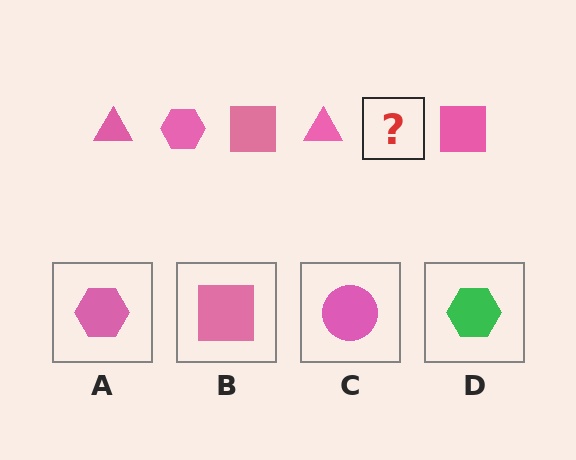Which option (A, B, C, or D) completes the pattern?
A.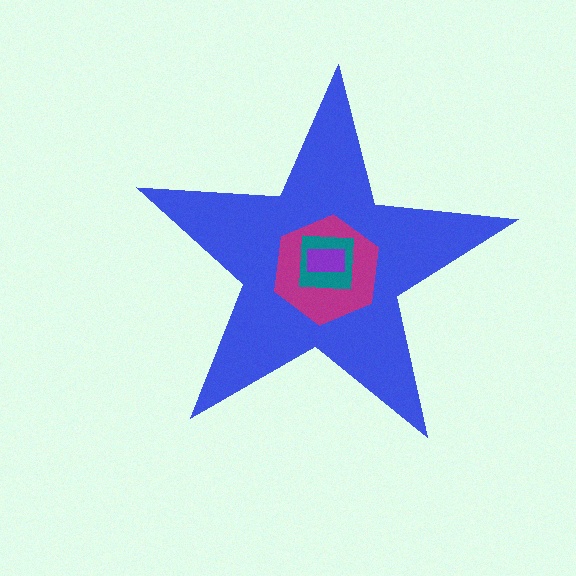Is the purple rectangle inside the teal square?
Yes.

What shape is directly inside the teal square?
The purple rectangle.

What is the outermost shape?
The blue star.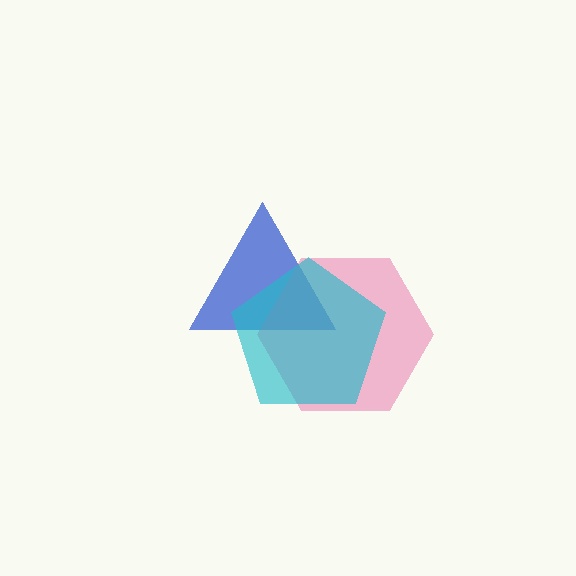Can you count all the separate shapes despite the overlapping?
Yes, there are 3 separate shapes.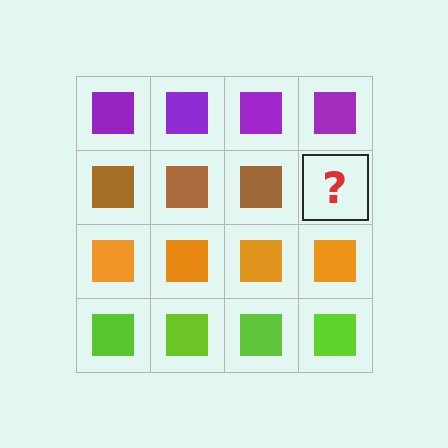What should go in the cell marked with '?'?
The missing cell should contain a brown square.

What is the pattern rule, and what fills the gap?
The rule is that each row has a consistent color. The gap should be filled with a brown square.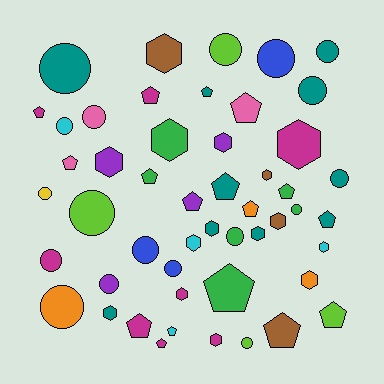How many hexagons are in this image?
There are 15 hexagons.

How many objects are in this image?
There are 50 objects.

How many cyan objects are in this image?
There are 4 cyan objects.